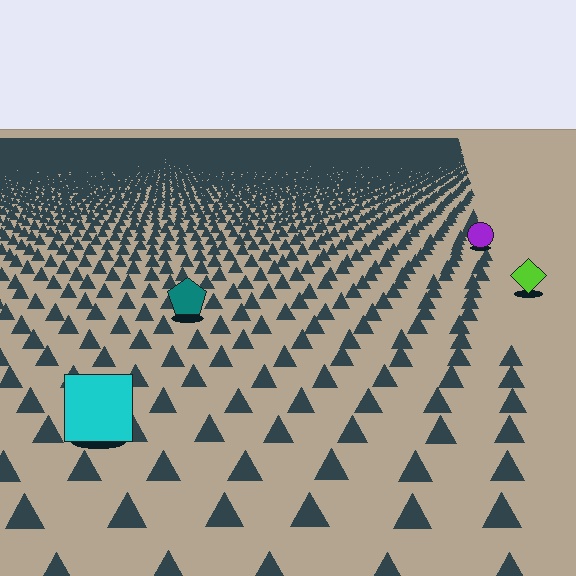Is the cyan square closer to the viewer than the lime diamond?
Yes. The cyan square is closer — you can tell from the texture gradient: the ground texture is coarser near it.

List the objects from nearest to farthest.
From nearest to farthest: the cyan square, the teal pentagon, the lime diamond, the purple circle.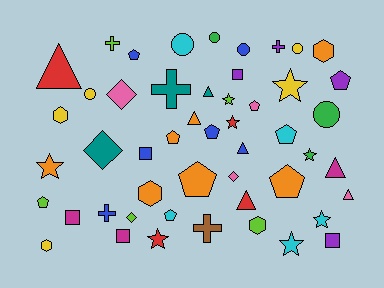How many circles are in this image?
There are 6 circles.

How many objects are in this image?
There are 50 objects.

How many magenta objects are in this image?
There are 3 magenta objects.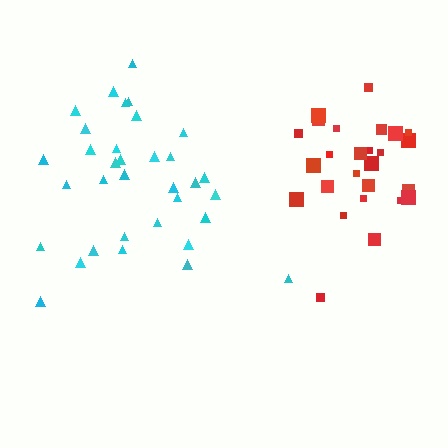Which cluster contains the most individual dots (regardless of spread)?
Cyan (34).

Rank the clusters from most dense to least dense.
cyan, red.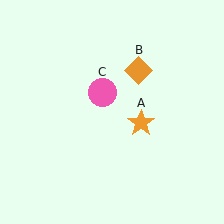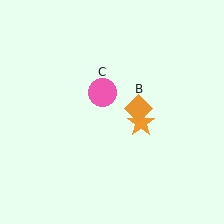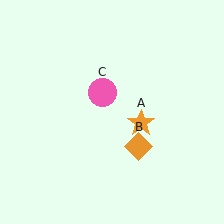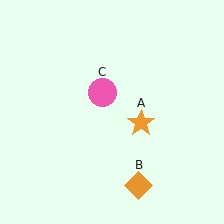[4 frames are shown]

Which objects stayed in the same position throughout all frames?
Orange star (object A) and pink circle (object C) remained stationary.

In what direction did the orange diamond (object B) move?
The orange diamond (object B) moved down.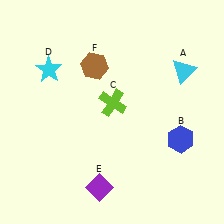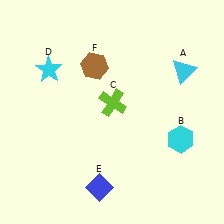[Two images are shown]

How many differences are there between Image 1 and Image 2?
There are 2 differences between the two images.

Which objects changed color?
B changed from blue to cyan. E changed from purple to blue.